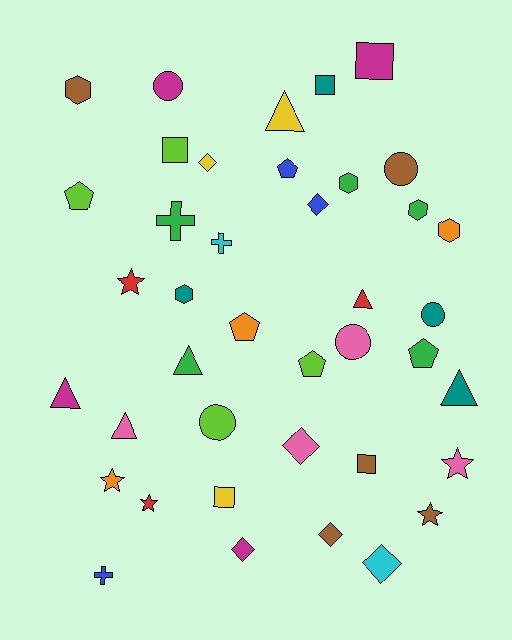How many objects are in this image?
There are 40 objects.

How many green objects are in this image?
There are 5 green objects.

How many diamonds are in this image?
There are 6 diamonds.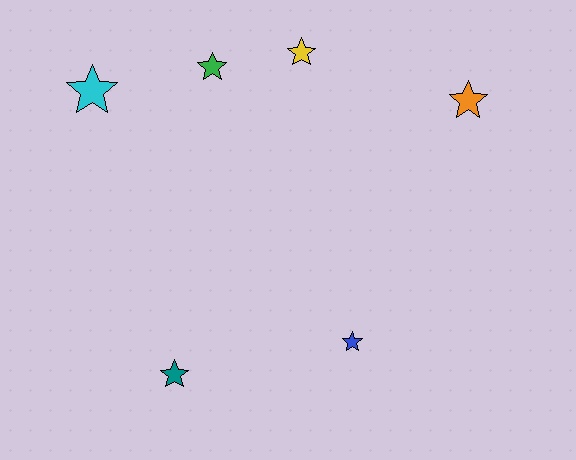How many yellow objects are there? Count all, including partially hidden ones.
There is 1 yellow object.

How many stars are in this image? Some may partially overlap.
There are 6 stars.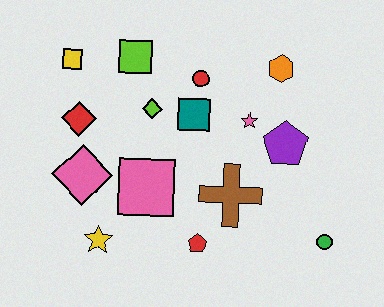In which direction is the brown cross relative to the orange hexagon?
The brown cross is below the orange hexagon.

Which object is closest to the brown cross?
The red pentagon is closest to the brown cross.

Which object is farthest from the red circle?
The green circle is farthest from the red circle.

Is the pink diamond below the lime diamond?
Yes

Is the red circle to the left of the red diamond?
No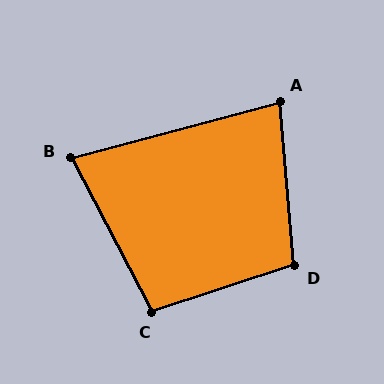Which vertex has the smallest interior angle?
B, at approximately 77 degrees.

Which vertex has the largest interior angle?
D, at approximately 103 degrees.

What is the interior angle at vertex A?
Approximately 80 degrees (acute).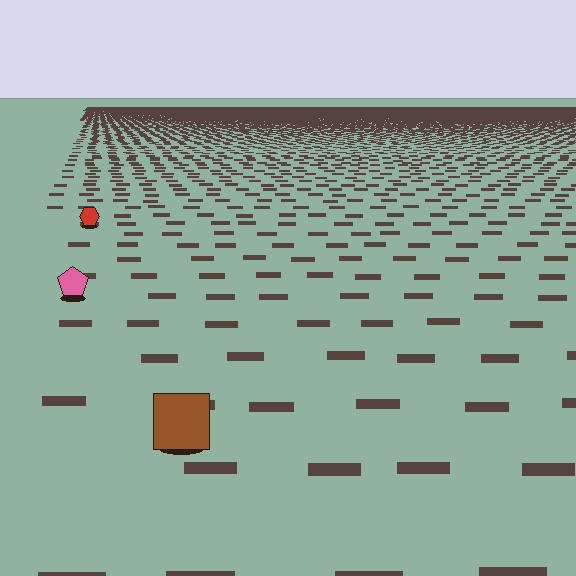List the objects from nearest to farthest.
From nearest to farthest: the brown square, the pink pentagon, the red hexagon.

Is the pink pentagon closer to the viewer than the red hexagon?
Yes. The pink pentagon is closer — you can tell from the texture gradient: the ground texture is coarser near it.